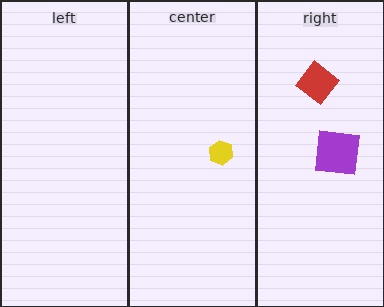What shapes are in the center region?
The yellow hexagon.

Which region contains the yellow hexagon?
The center region.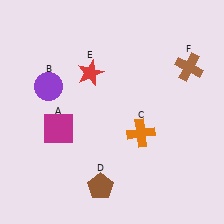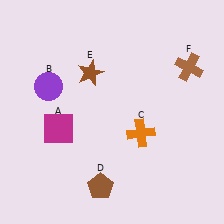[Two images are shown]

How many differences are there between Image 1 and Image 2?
There is 1 difference between the two images.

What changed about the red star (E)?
In Image 1, E is red. In Image 2, it changed to brown.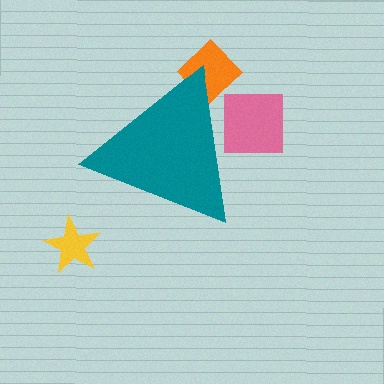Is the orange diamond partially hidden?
Yes, the orange diamond is partially hidden behind the teal triangle.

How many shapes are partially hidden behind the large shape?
2 shapes are partially hidden.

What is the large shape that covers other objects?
A teal triangle.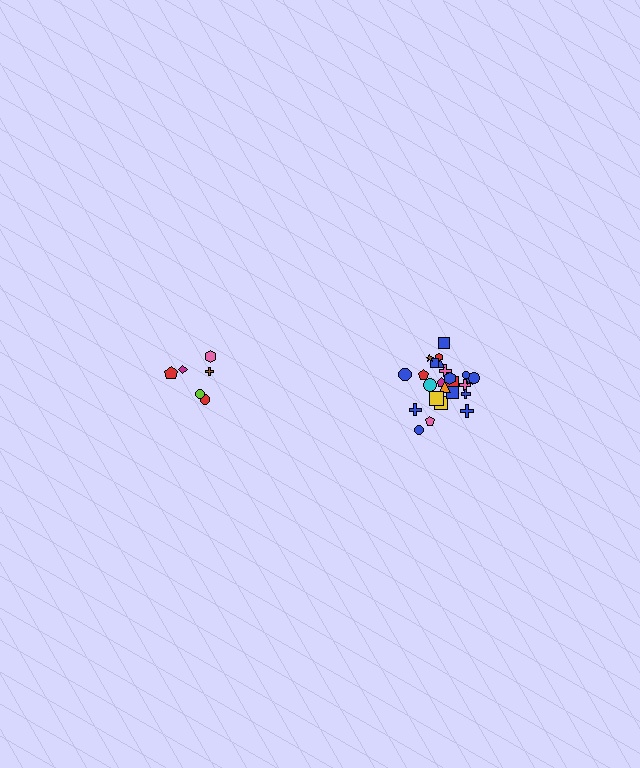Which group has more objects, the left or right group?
The right group.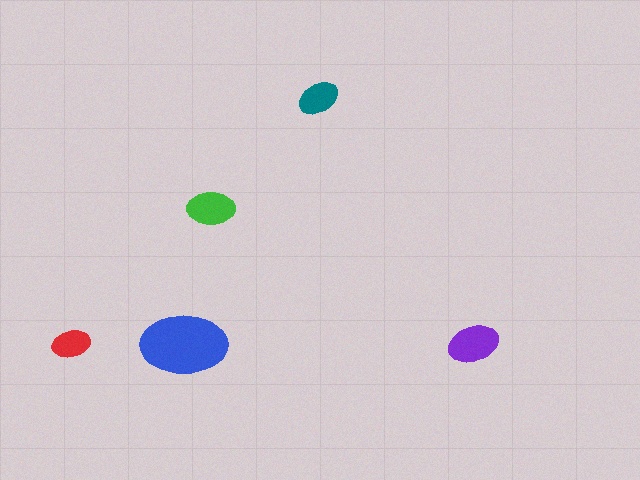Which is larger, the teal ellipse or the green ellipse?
The green one.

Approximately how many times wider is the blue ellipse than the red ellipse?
About 2 times wider.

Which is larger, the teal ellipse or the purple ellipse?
The purple one.